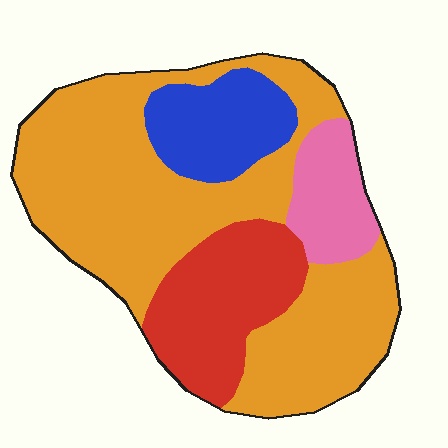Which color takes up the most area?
Orange, at roughly 60%.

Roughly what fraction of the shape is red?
Red covers 19% of the shape.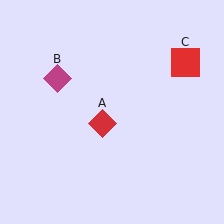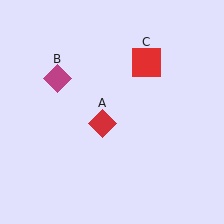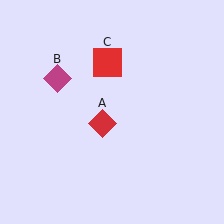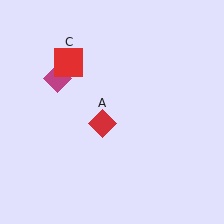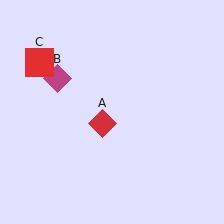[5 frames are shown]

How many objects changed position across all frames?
1 object changed position: red square (object C).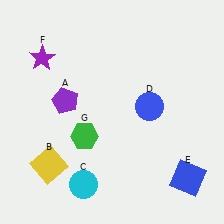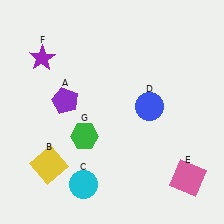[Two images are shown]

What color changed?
The square (E) changed from blue in Image 1 to pink in Image 2.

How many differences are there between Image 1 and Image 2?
There is 1 difference between the two images.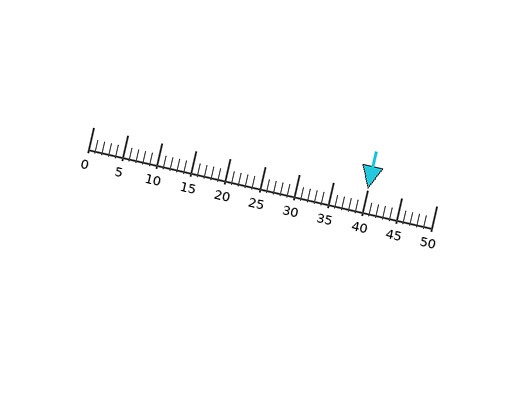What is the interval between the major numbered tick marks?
The major tick marks are spaced 5 units apart.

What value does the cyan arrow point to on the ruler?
The cyan arrow points to approximately 40.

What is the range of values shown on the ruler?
The ruler shows values from 0 to 50.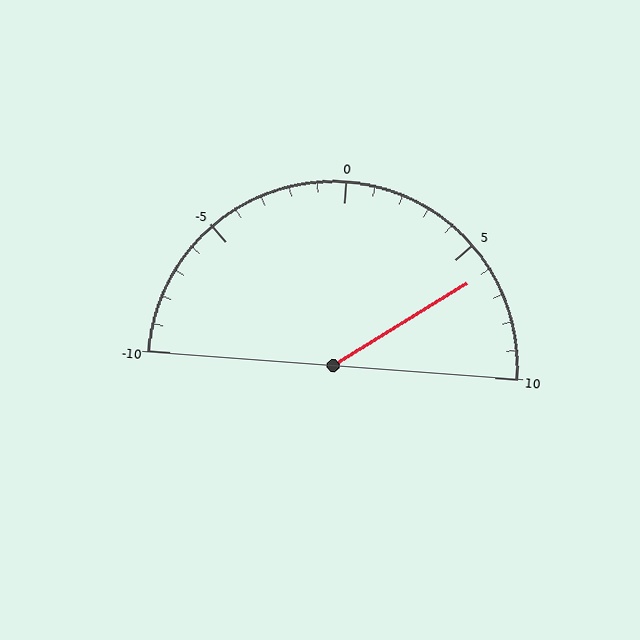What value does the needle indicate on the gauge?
The needle indicates approximately 6.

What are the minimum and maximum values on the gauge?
The gauge ranges from -10 to 10.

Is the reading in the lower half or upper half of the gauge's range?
The reading is in the upper half of the range (-10 to 10).